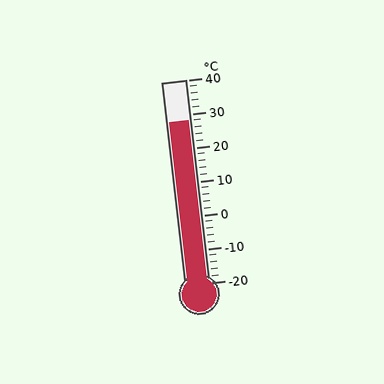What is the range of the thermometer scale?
The thermometer scale ranges from -20°C to 40°C.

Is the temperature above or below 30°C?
The temperature is below 30°C.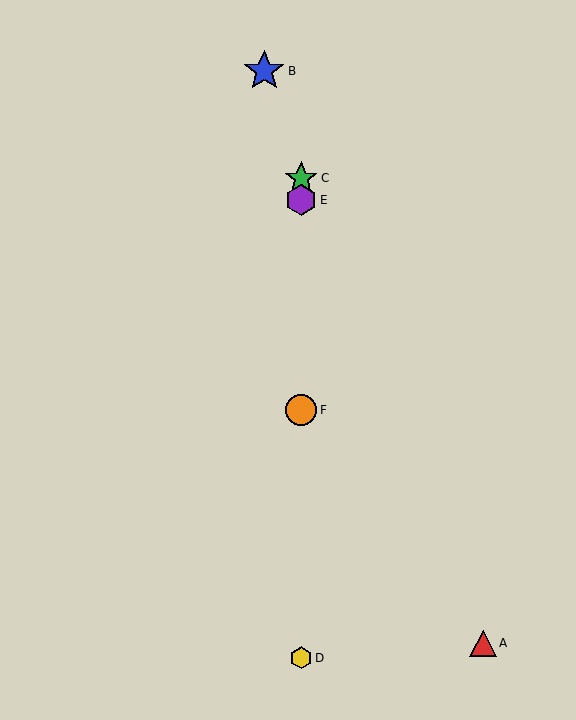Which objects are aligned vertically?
Objects C, D, E, F are aligned vertically.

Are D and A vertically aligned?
No, D is at x≈301 and A is at x≈483.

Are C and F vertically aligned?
Yes, both are at x≈301.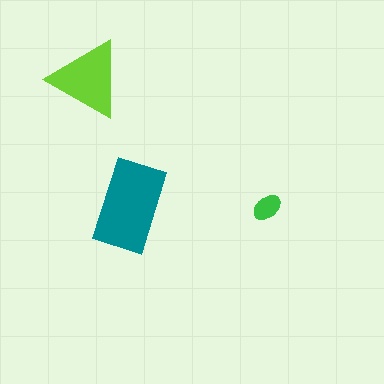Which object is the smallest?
The green ellipse.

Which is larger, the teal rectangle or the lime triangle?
The teal rectangle.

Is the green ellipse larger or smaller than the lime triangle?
Smaller.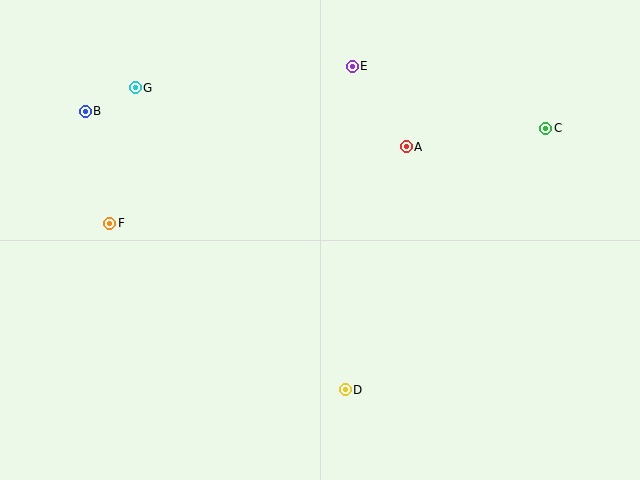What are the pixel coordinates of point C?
Point C is at (546, 128).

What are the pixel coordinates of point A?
Point A is at (406, 147).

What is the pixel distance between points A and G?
The distance between A and G is 277 pixels.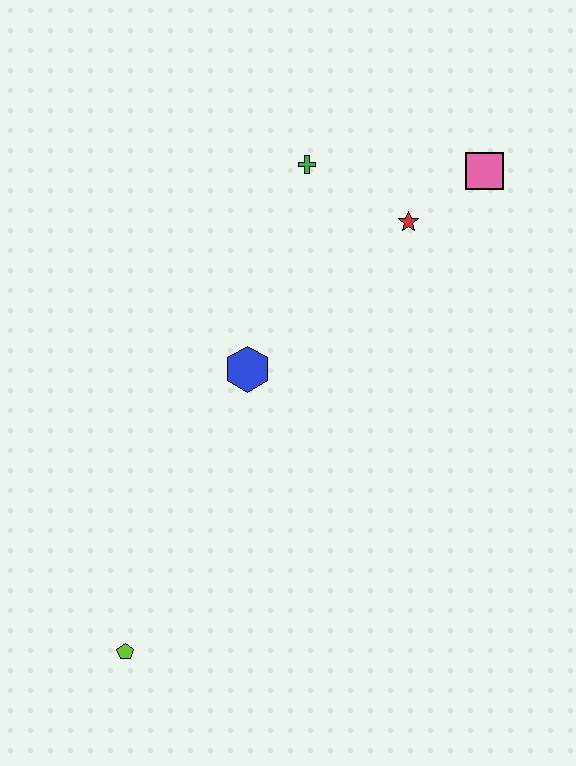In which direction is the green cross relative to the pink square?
The green cross is to the left of the pink square.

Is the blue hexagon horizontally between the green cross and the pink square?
No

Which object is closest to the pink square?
The red star is closest to the pink square.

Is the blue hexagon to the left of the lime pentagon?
No